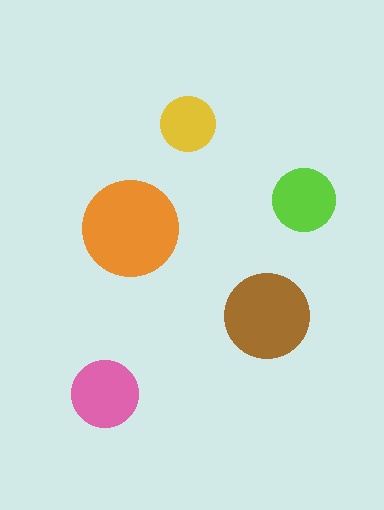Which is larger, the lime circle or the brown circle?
The brown one.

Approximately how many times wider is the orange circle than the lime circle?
About 1.5 times wider.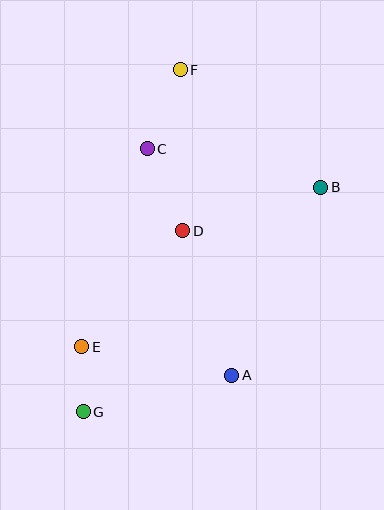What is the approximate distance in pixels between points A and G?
The distance between A and G is approximately 153 pixels.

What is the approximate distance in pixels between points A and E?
The distance between A and E is approximately 153 pixels.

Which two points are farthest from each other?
Points F and G are farthest from each other.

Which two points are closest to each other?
Points E and G are closest to each other.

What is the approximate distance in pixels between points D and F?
The distance between D and F is approximately 161 pixels.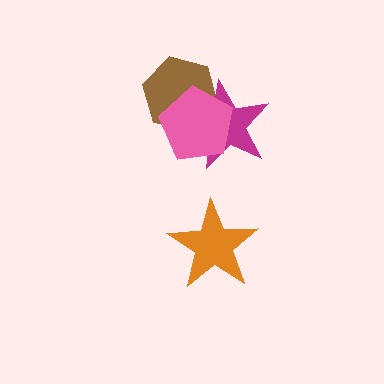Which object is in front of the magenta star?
The pink pentagon is in front of the magenta star.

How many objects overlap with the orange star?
0 objects overlap with the orange star.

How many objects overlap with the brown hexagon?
2 objects overlap with the brown hexagon.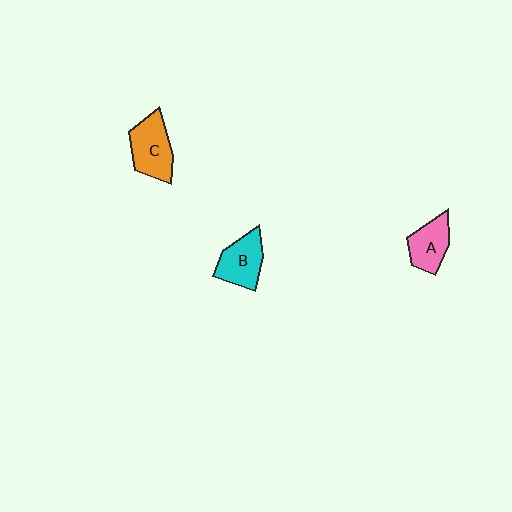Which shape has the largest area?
Shape C (orange).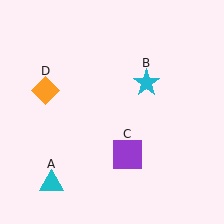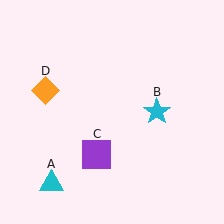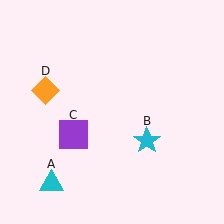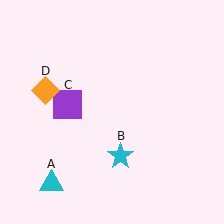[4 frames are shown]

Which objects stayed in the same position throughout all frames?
Cyan triangle (object A) and orange diamond (object D) remained stationary.